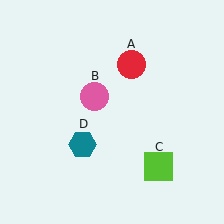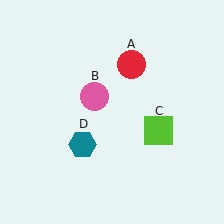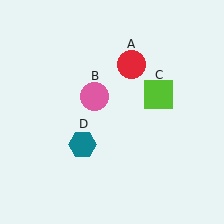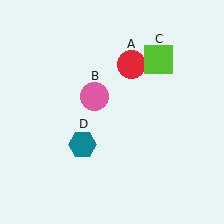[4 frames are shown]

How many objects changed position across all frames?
1 object changed position: lime square (object C).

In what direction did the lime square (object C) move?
The lime square (object C) moved up.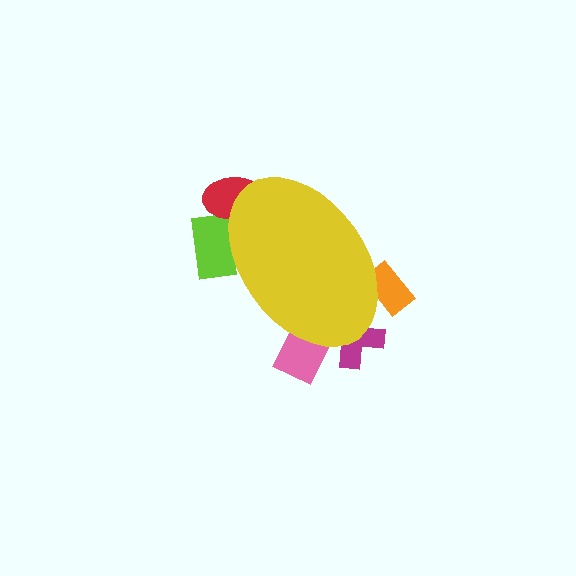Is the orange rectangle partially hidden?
Yes, the orange rectangle is partially hidden behind the yellow ellipse.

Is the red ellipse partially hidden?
Yes, the red ellipse is partially hidden behind the yellow ellipse.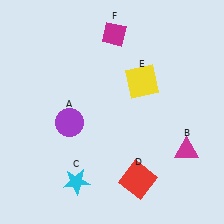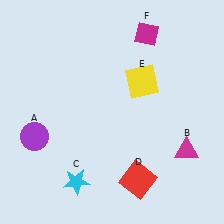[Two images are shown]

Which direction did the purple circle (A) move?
The purple circle (A) moved left.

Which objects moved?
The objects that moved are: the purple circle (A), the magenta diamond (F).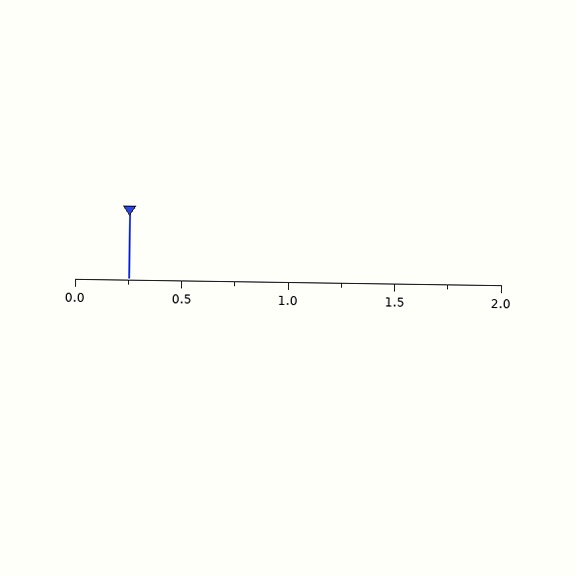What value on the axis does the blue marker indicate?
The marker indicates approximately 0.25.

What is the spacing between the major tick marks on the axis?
The major ticks are spaced 0.5 apart.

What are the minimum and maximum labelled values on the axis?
The axis runs from 0.0 to 2.0.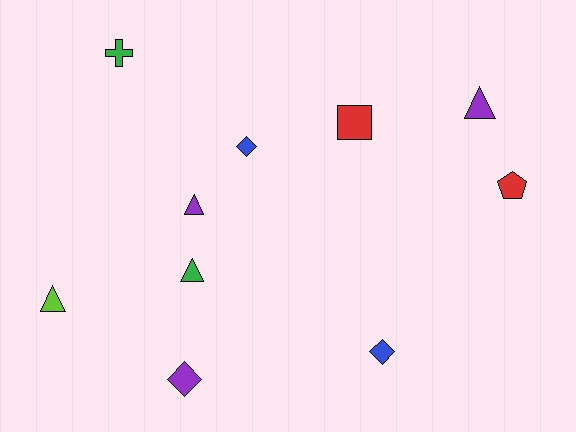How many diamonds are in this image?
There are 3 diamonds.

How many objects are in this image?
There are 10 objects.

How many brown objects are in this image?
There are no brown objects.